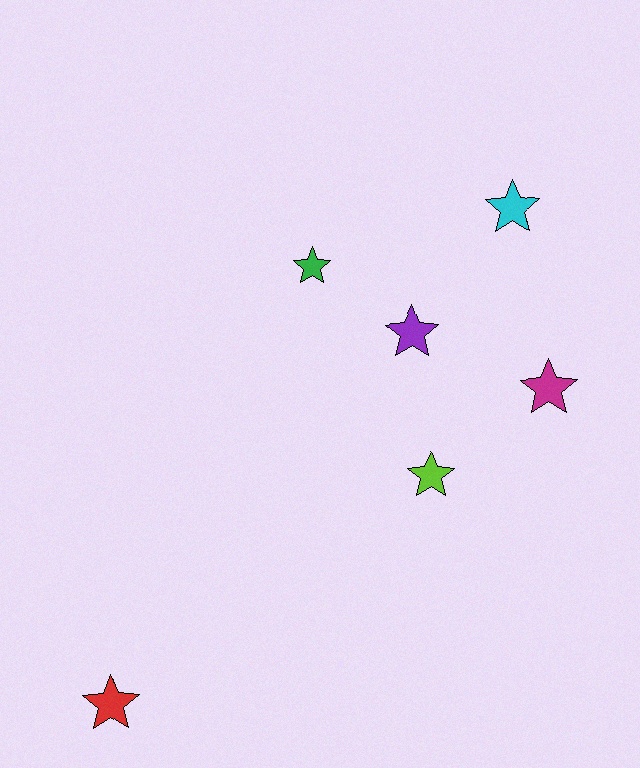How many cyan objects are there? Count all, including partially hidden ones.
There is 1 cyan object.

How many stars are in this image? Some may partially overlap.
There are 6 stars.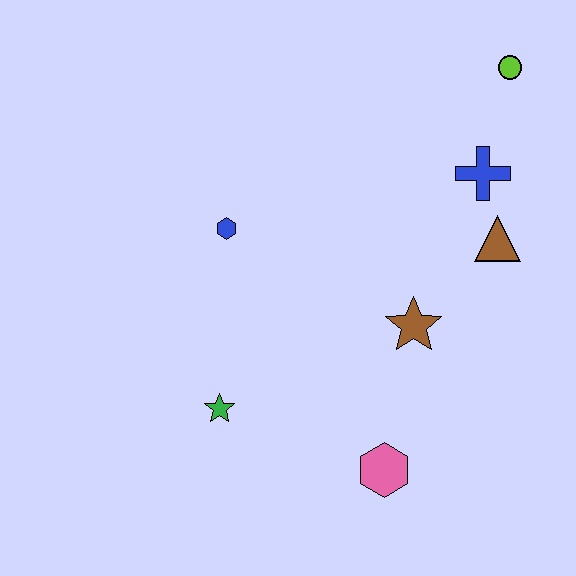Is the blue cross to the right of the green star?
Yes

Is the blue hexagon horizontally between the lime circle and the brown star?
No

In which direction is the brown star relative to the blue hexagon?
The brown star is to the right of the blue hexagon.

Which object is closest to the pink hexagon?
The brown star is closest to the pink hexagon.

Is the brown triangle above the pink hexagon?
Yes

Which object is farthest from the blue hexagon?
The lime circle is farthest from the blue hexagon.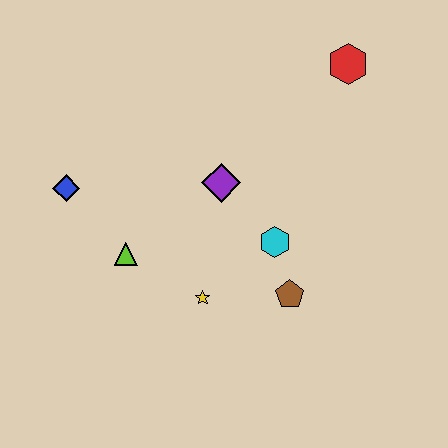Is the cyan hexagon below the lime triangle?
No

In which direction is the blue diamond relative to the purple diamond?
The blue diamond is to the left of the purple diamond.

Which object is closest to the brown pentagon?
The cyan hexagon is closest to the brown pentagon.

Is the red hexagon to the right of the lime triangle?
Yes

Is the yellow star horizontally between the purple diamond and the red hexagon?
No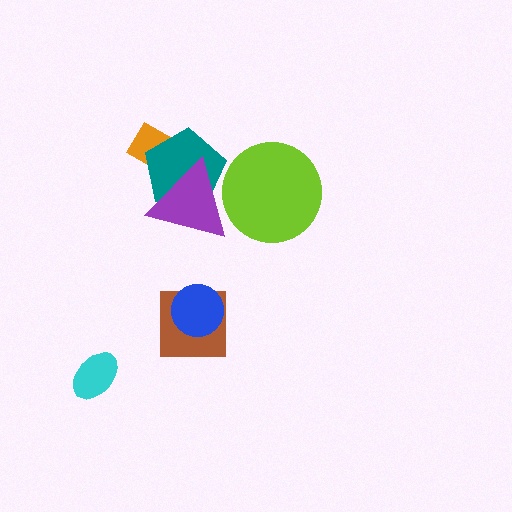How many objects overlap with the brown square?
1 object overlaps with the brown square.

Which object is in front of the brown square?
The blue circle is in front of the brown square.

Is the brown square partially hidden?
Yes, it is partially covered by another shape.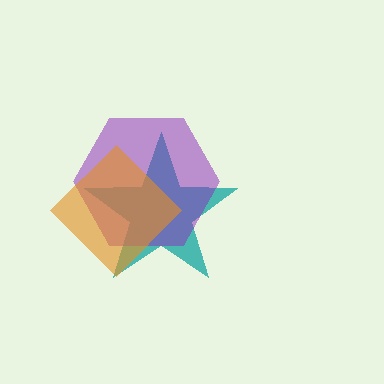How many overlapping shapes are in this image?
There are 3 overlapping shapes in the image.